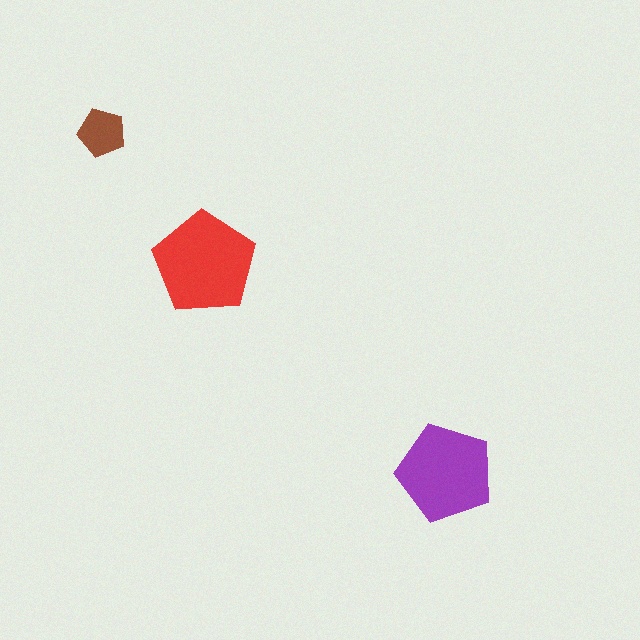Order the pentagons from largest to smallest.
the red one, the purple one, the brown one.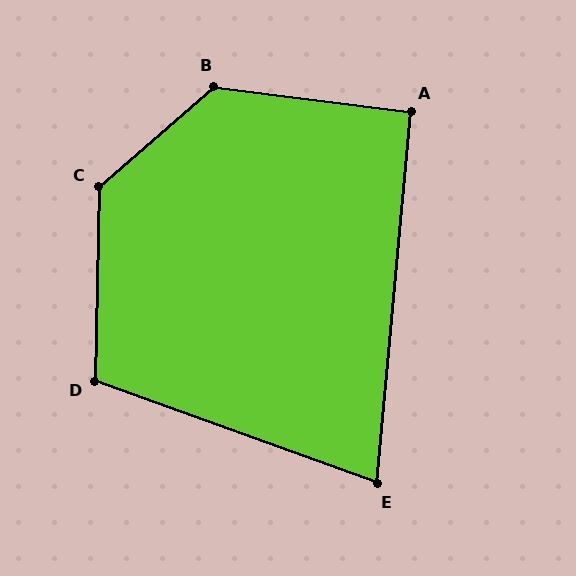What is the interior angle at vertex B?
Approximately 132 degrees (obtuse).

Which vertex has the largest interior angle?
C, at approximately 132 degrees.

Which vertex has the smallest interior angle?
E, at approximately 75 degrees.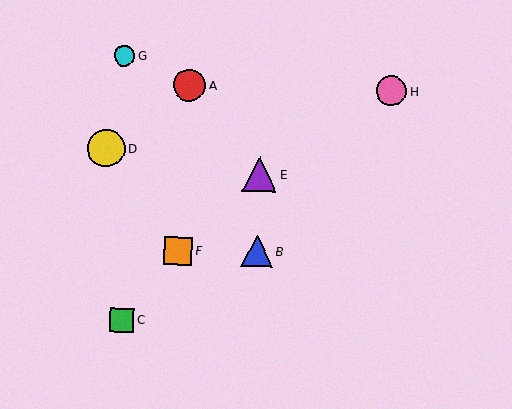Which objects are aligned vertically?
Objects B, E are aligned vertically.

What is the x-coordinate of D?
Object D is at x≈106.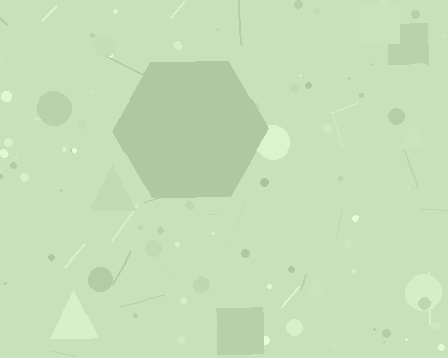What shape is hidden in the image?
A hexagon is hidden in the image.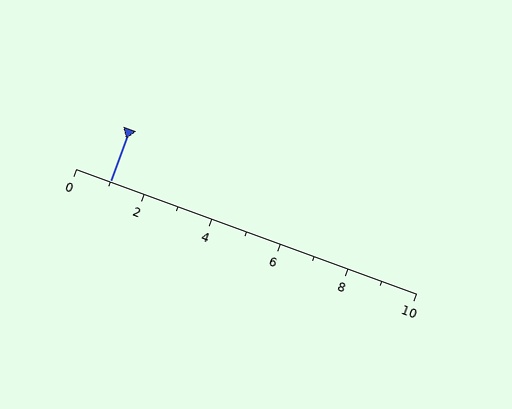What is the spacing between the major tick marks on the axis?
The major ticks are spaced 2 apart.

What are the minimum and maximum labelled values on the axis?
The axis runs from 0 to 10.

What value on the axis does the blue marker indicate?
The marker indicates approximately 1.